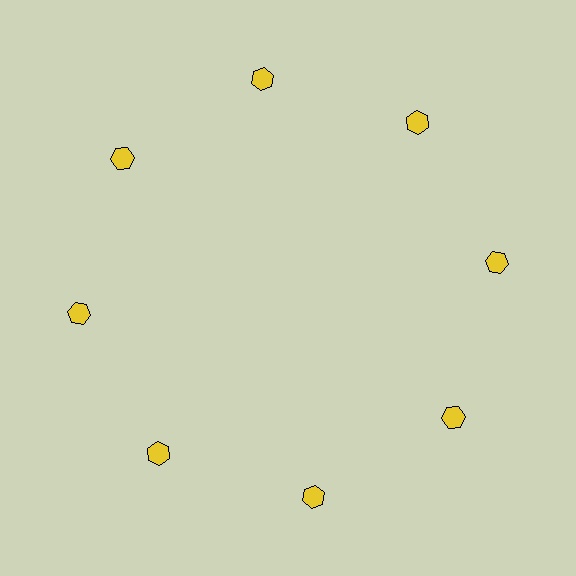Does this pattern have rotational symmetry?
Yes, this pattern has 8-fold rotational symmetry. It looks the same after rotating 45 degrees around the center.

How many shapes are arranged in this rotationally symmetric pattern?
There are 8 shapes, arranged in 8 groups of 1.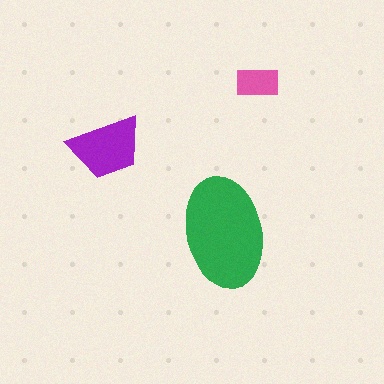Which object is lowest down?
The green ellipse is bottommost.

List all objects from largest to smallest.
The green ellipse, the purple trapezoid, the pink rectangle.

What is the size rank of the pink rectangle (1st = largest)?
3rd.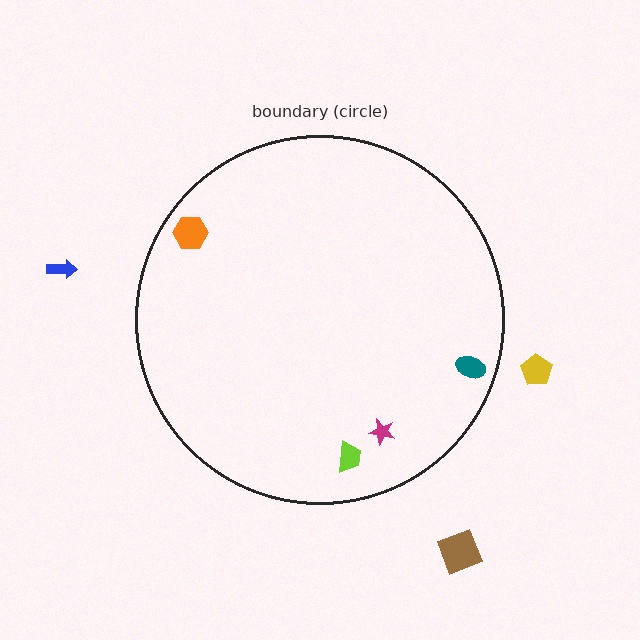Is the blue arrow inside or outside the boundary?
Outside.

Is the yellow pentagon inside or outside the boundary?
Outside.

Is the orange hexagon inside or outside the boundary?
Inside.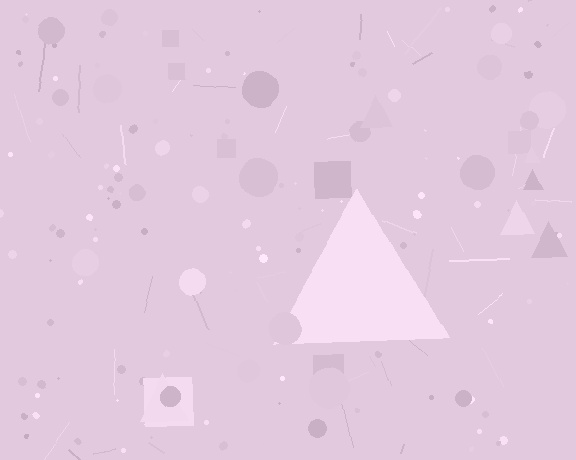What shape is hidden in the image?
A triangle is hidden in the image.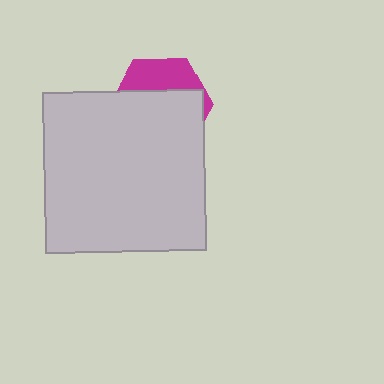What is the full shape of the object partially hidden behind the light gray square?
The partially hidden object is a magenta hexagon.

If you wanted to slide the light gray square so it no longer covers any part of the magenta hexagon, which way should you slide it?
Slide it down — that is the most direct way to separate the two shapes.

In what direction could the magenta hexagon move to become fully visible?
The magenta hexagon could move up. That would shift it out from behind the light gray square entirely.